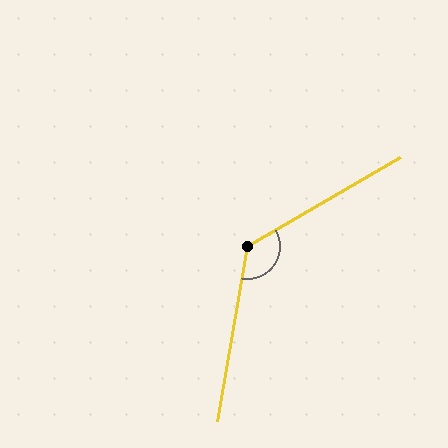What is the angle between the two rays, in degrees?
Approximately 130 degrees.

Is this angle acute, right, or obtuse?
It is obtuse.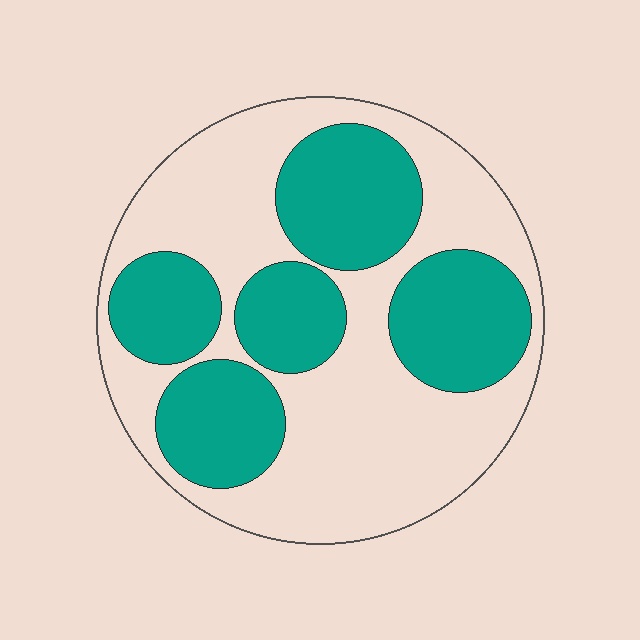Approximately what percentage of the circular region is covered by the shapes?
Approximately 40%.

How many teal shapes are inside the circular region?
5.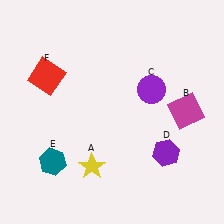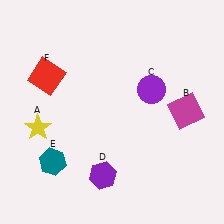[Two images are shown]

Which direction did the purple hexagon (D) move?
The purple hexagon (D) moved left.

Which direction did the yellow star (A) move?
The yellow star (A) moved left.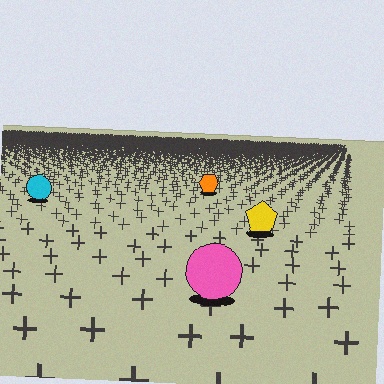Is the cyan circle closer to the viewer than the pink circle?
No. The pink circle is closer — you can tell from the texture gradient: the ground texture is coarser near it.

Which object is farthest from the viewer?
The orange hexagon is farthest from the viewer. It appears smaller and the ground texture around it is denser.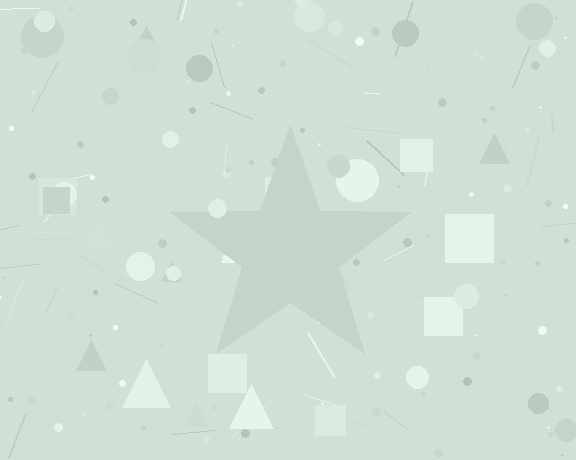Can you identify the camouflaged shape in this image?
The camouflaged shape is a star.